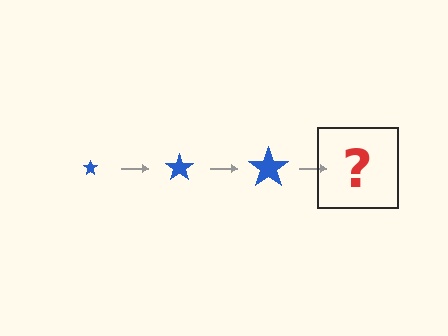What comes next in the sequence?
The next element should be a blue star, larger than the previous one.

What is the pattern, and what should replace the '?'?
The pattern is that the star gets progressively larger each step. The '?' should be a blue star, larger than the previous one.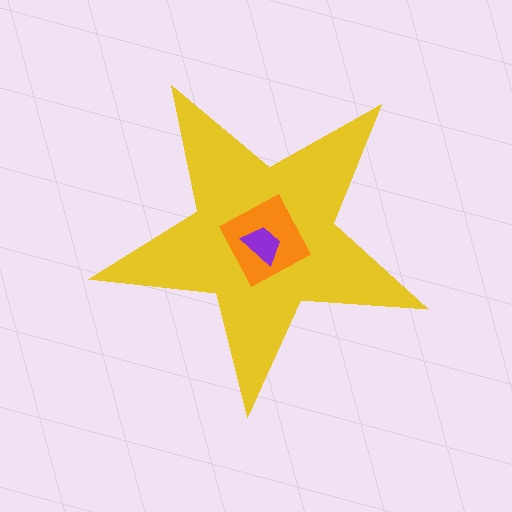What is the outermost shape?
The yellow star.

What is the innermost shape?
The purple trapezoid.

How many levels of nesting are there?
3.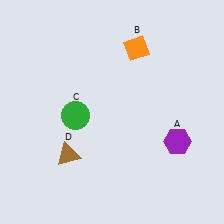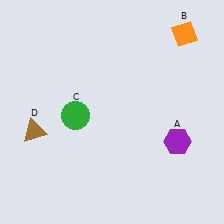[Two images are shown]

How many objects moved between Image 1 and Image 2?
2 objects moved between the two images.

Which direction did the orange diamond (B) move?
The orange diamond (B) moved right.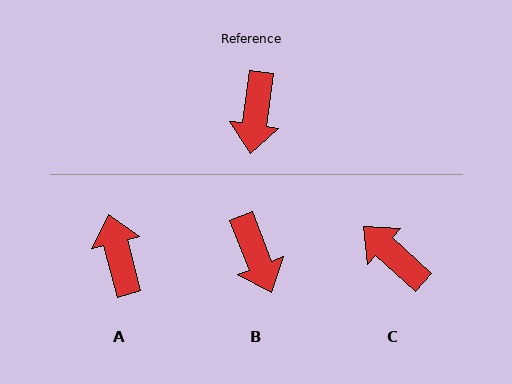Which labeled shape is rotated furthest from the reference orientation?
A, about 157 degrees away.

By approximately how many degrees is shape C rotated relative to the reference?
Approximately 124 degrees clockwise.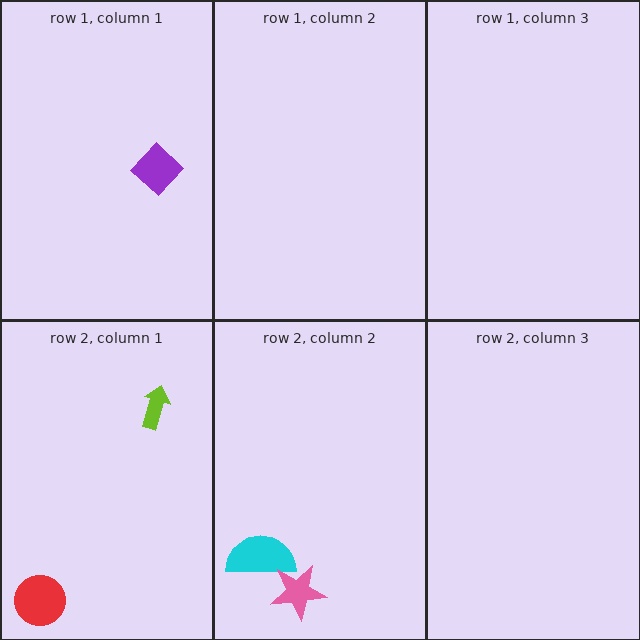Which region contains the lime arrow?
The row 2, column 1 region.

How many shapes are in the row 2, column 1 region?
2.